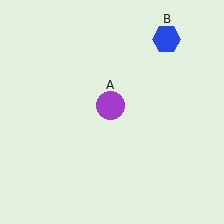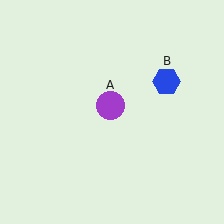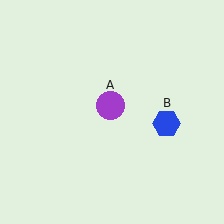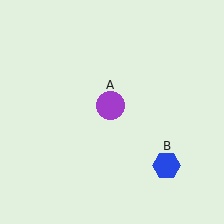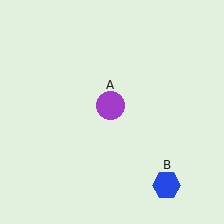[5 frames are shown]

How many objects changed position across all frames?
1 object changed position: blue hexagon (object B).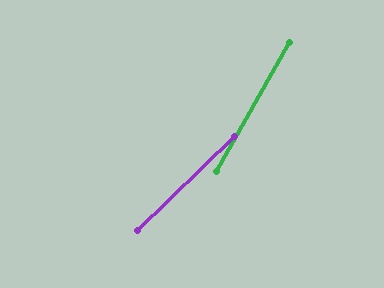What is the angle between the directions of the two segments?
Approximately 17 degrees.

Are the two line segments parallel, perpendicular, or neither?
Neither parallel nor perpendicular — they differ by about 17°.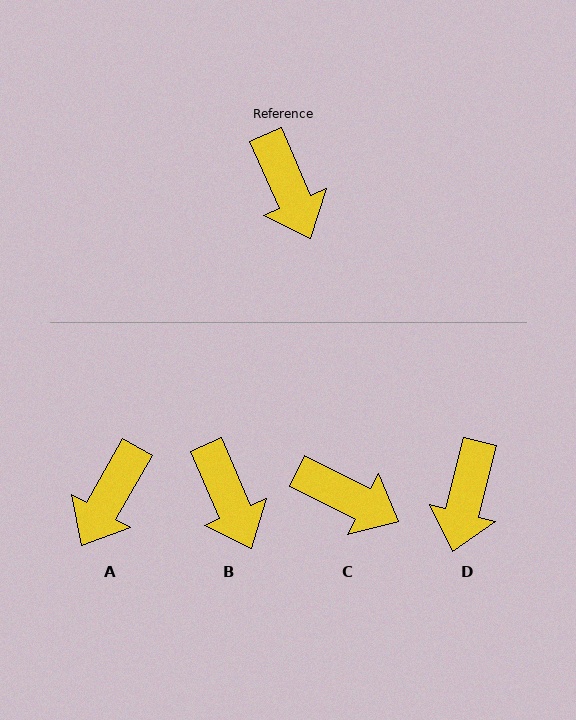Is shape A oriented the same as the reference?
No, it is off by about 53 degrees.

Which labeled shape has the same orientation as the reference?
B.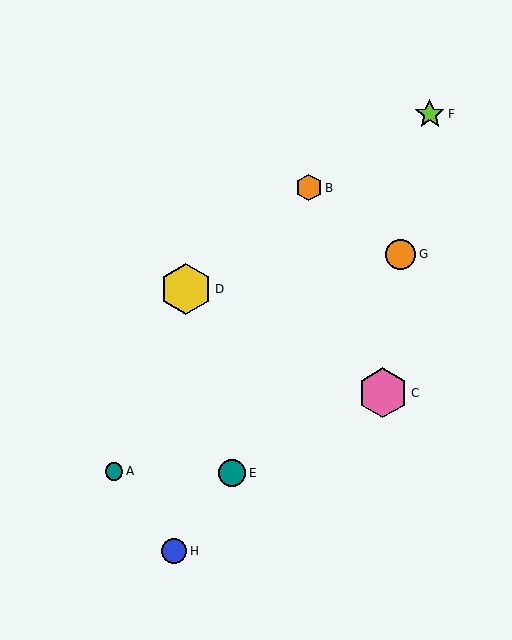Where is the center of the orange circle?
The center of the orange circle is at (401, 254).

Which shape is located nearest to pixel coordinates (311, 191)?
The orange hexagon (labeled B) at (309, 188) is nearest to that location.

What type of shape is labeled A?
Shape A is a teal circle.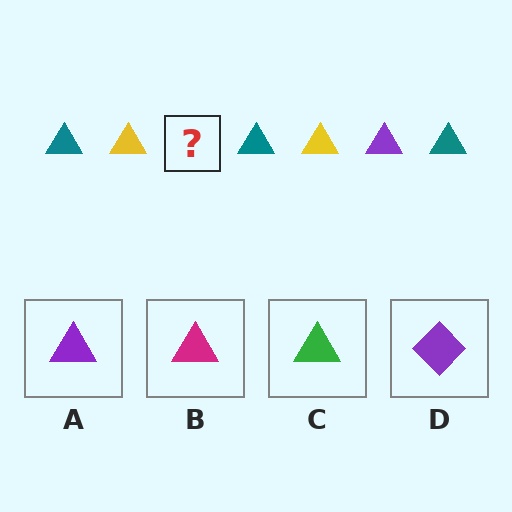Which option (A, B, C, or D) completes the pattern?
A.